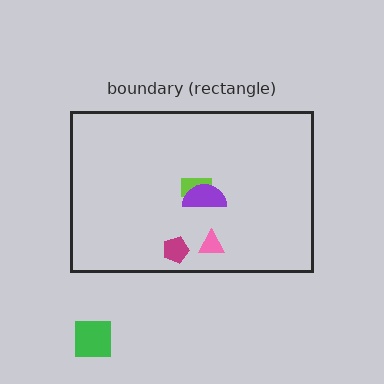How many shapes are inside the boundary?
4 inside, 1 outside.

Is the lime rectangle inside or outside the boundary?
Inside.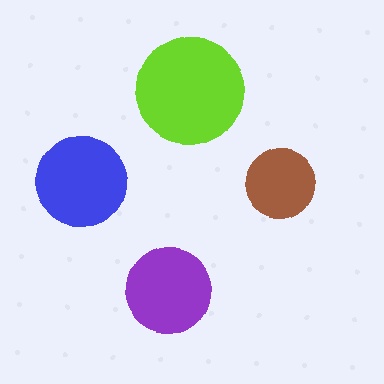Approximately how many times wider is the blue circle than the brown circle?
About 1.5 times wider.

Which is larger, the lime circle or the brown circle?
The lime one.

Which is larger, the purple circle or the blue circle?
The blue one.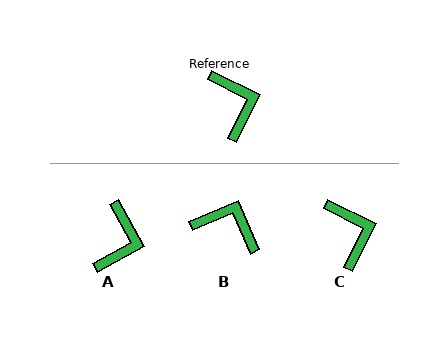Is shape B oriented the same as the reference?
No, it is off by about 49 degrees.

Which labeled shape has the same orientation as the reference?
C.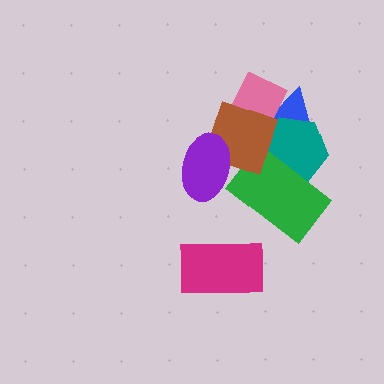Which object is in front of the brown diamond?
The purple ellipse is in front of the brown diamond.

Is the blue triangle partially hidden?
Yes, it is partially covered by another shape.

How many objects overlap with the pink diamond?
2 objects overlap with the pink diamond.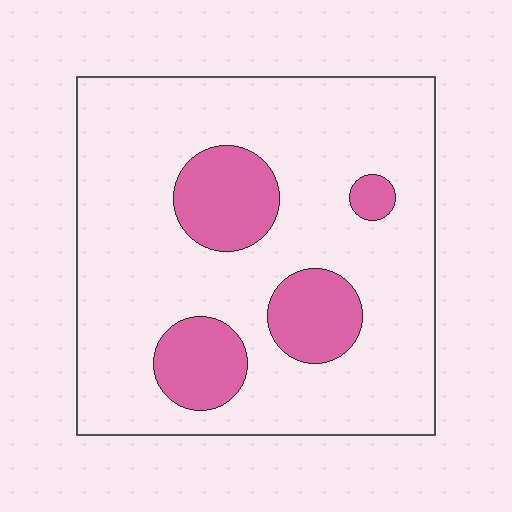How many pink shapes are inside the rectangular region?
4.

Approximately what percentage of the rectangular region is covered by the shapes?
Approximately 20%.